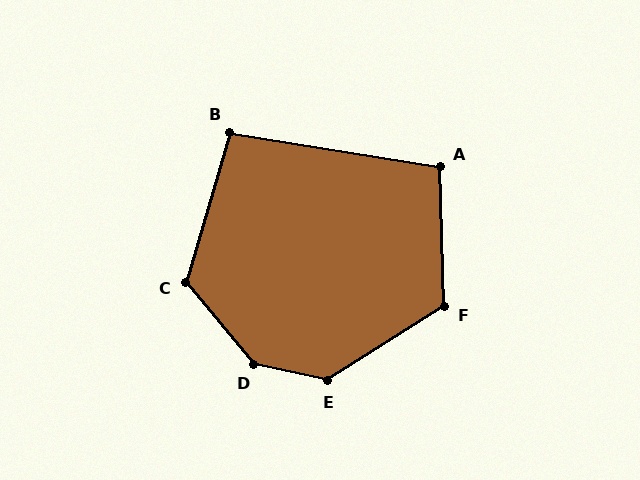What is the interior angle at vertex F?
Approximately 121 degrees (obtuse).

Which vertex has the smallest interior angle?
B, at approximately 97 degrees.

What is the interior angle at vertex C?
Approximately 124 degrees (obtuse).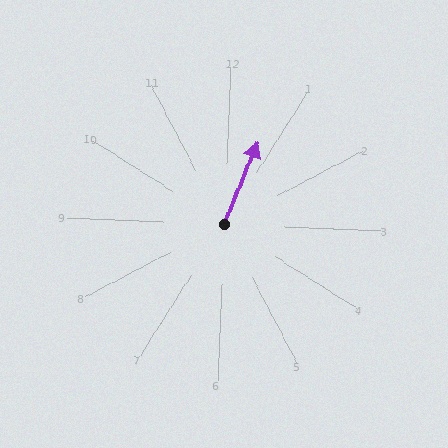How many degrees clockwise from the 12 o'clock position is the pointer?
Approximately 20 degrees.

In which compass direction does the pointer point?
North.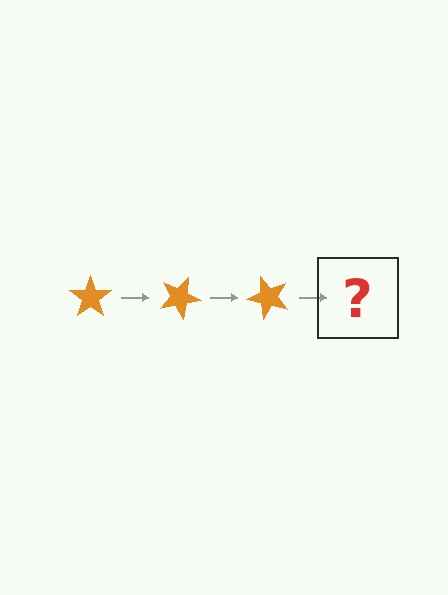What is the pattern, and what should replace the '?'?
The pattern is that the star rotates 25 degrees each step. The '?' should be an orange star rotated 75 degrees.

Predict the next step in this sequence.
The next step is an orange star rotated 75 degrees.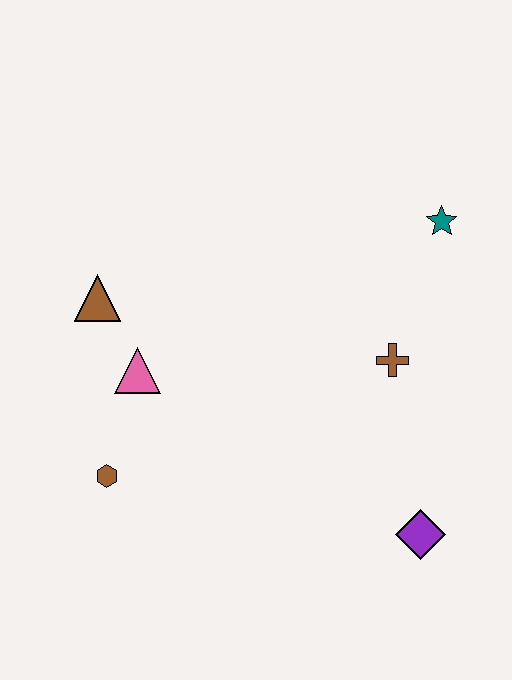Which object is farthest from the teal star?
The brown hexagon is farthest from the teal star.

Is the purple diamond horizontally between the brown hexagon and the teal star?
Yes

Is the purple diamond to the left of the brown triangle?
No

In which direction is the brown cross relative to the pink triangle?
The brown cross is to the right of the pink triangle.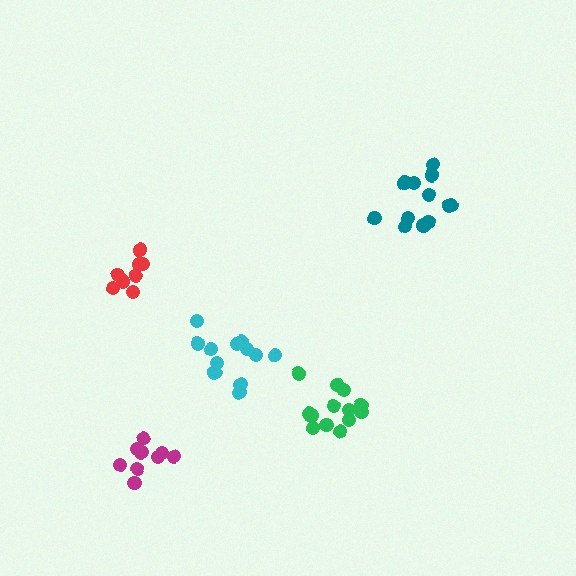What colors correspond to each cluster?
The clusters are colored: teal, cyan, green, red, magenta.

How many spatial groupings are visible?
There are 5 spatial groupings.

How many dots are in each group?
Group 1: 12 dots, Group 2: 13 dots, Group 3: 13 dots, Group 4: 8 dots, Group 5: 9 dots (55 total).